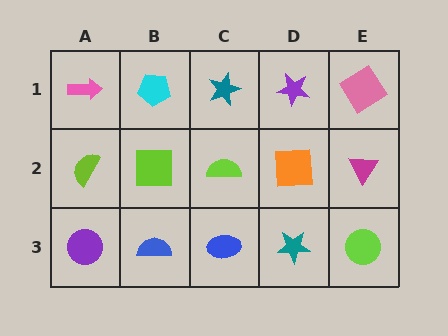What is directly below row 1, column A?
A lime semicircle.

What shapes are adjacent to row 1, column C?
A lime semicircle (row 2, column C), a cyan pentagon (row 1, column B), a purple star (row 1, column D).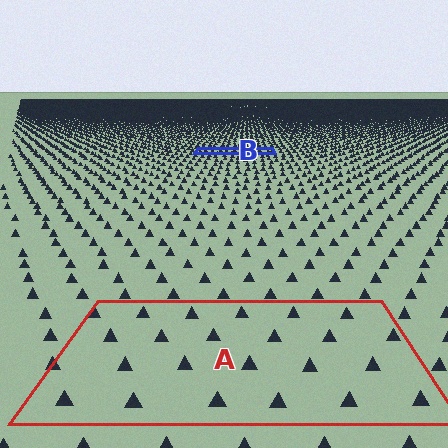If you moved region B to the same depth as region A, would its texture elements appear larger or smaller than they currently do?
They would appear larger. At a closer depth, the same texture elements are projected at a bigger on-screen size.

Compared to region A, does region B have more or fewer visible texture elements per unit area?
Region B has more texture elements per unit area — they are packed more densely because it is farther away.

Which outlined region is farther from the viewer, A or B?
Region B is farther from the viewer — the texture elements inside it appear smaller and more densely packed.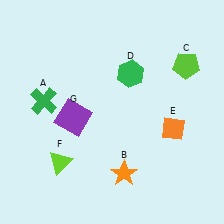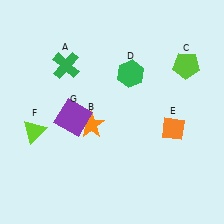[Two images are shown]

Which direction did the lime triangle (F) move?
The lime triangle (F) moved up.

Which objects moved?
The objects that moved are: the green cross (A), the orange star (B), the lime triangle (F).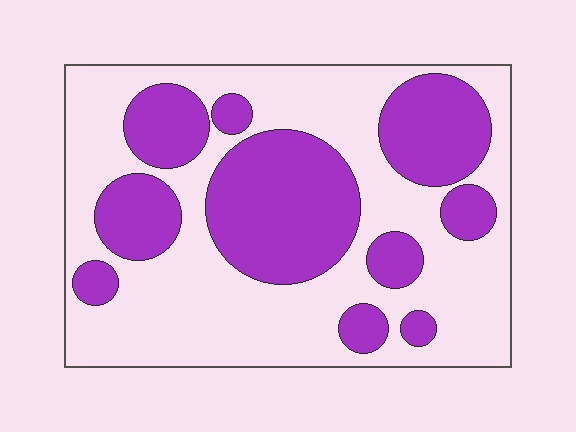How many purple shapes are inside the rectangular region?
10.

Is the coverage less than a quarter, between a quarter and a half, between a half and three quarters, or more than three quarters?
Between a quarter and a half.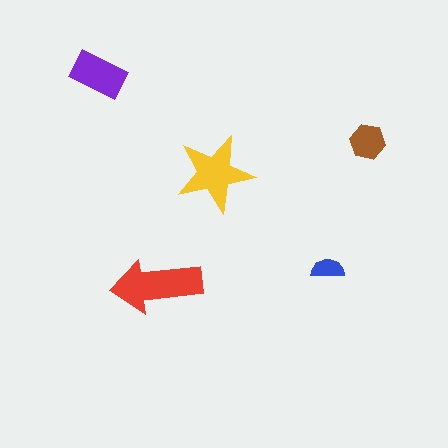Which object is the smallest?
The blue semicircle.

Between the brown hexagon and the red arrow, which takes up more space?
The red arrow.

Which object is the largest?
The red arrow.